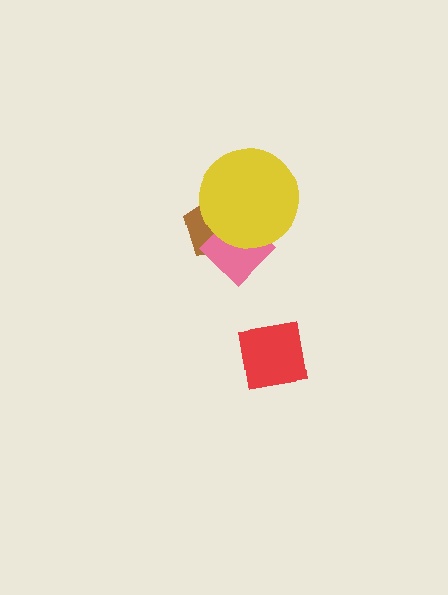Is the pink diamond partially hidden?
Yes, it is partially covered by another shape.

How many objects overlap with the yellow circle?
2 objects overlap with the yellow circle.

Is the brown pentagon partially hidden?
Yes, it is partially covered by another shape.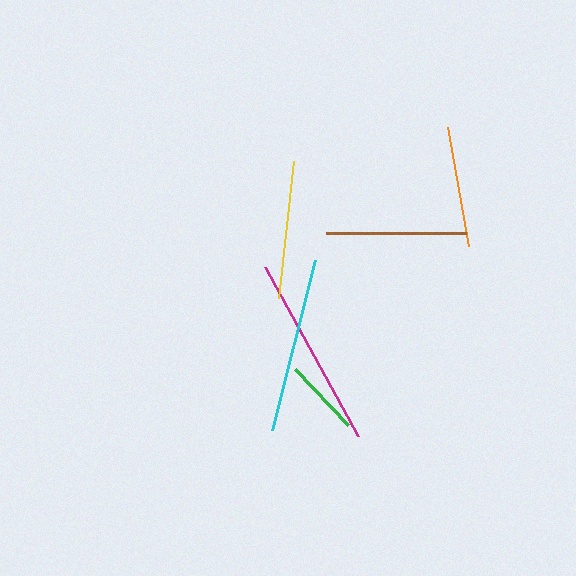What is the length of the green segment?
The green segment is approximately 77 pixels long.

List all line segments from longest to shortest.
From longest to shortest: magenta, cyan, brown, yellow, orange, green.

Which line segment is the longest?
The magenta line is the longest at approximately 193 pixels.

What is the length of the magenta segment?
The magenta segment is approximately 193 pixels long.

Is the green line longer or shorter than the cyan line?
The cyan line is longer than the green line.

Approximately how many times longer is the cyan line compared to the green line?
The cyan line is approximately 2.3 times the length of the green line.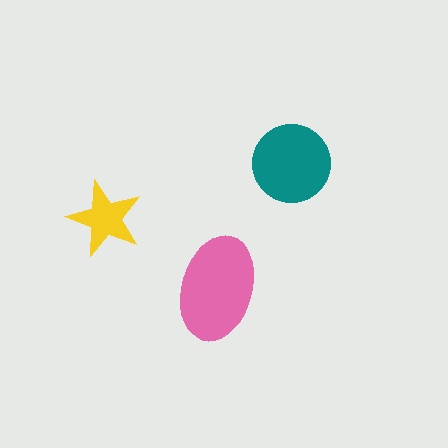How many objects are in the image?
There are 3 objects in the image.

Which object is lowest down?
The pink ellipse is bottommost.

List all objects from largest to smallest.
The pink ellipse, the teal circle, the yellow star.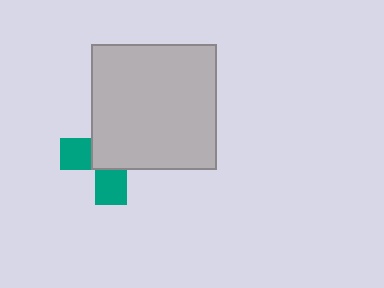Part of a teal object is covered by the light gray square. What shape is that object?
It is a cross.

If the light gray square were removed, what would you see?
You would see the complete teal cross.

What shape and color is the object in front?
The object in front is a light gray square.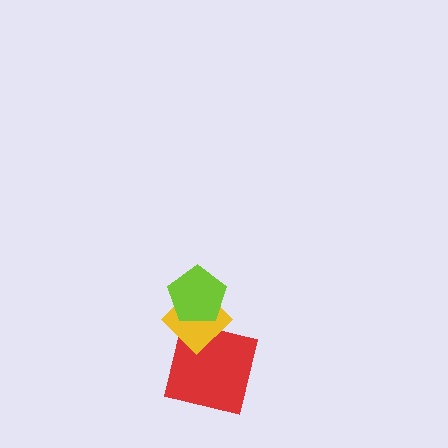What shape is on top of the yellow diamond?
The lime pentagon is on top of the yellow diamond.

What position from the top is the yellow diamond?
The yellow diamond is 2nd from the top.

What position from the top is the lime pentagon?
The lime pentagon is 1st from the top.